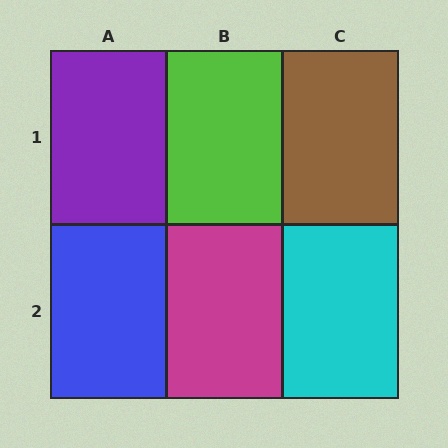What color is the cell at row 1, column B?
Lime.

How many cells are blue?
1 cell is blue.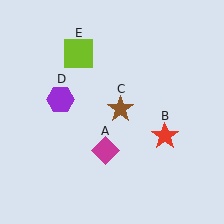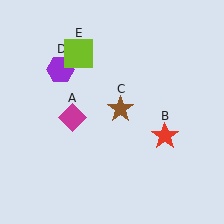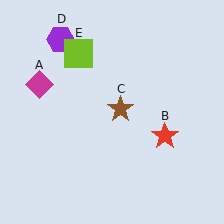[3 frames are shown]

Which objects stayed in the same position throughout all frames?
Red star (object B) and brown star (object C) and lime square (object E) remained stationary.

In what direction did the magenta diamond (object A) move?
The magenta diamond (object A) moved up and to the left.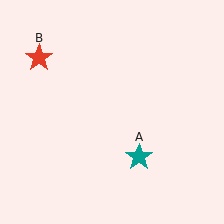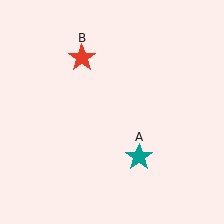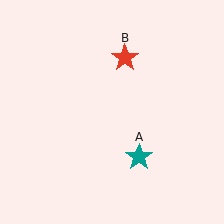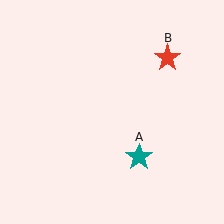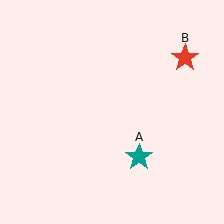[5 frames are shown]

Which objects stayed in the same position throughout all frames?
Teal star (object A) remained stationary.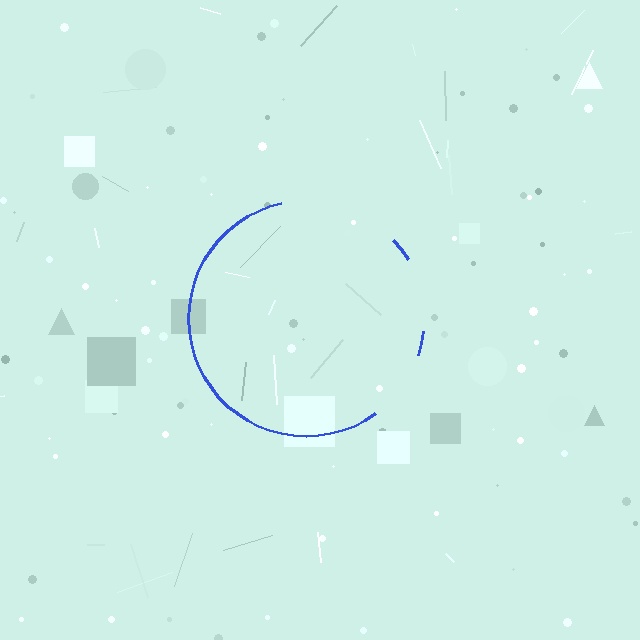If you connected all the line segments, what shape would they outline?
They would outline a circle.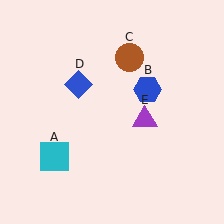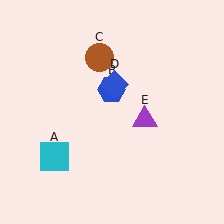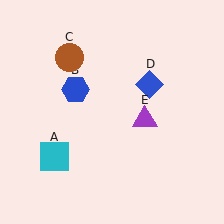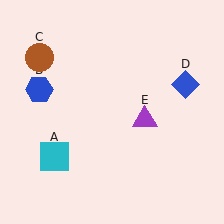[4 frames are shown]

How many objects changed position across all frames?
3 objects changed position: blue hexagon (object B), brown circle (object C), blue diamond (object D).